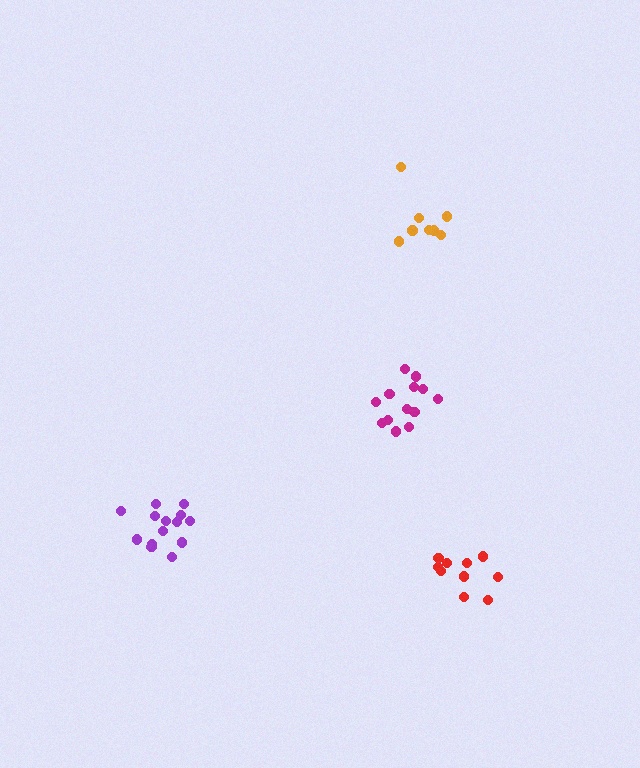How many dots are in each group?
Group 1: 10 dots, Group 2: 13 dots, Group 3: 8 dots, Group 4: 14 dots (45 total).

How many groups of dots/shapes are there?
There are 4 groups.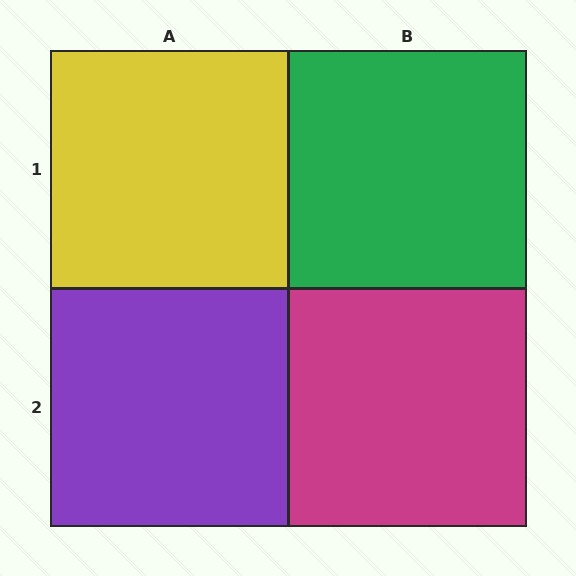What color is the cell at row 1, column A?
Yellow.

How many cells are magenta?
1 cell is magenta.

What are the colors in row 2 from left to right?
Purple, magenta.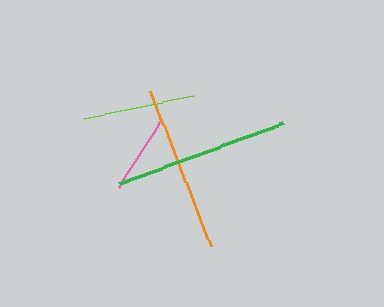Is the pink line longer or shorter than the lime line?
The lime line is longer than the pink line.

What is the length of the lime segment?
The lime segment is approximately 110 pixels long.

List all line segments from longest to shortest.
From longest to shortest: green, orange, lime, pink.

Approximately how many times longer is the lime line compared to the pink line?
The lime line is approximately 1.3 times the length of the pink line.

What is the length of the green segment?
The green segment is approximately 174 pixels long.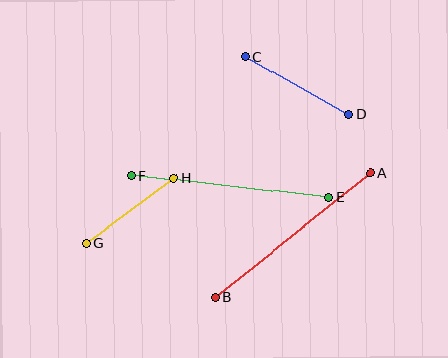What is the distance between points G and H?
The distance is approximately 109 pixels.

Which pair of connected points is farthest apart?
Points E and F are farthest apart.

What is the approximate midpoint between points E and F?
The midpoint is at approximately (230, 186) pixels.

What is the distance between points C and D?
The distance is approximately 119 pixels.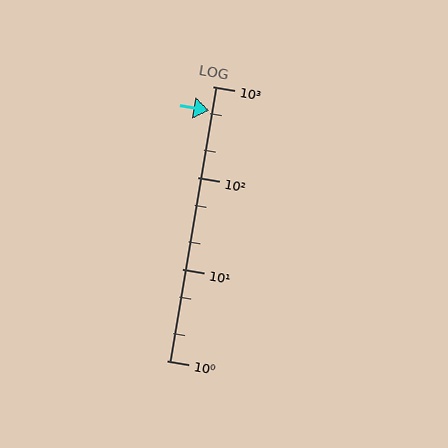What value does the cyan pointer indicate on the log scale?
The pointer indicates approximately 550.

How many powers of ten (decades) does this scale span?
The scale spans 3 decades, from 1 to 1000.